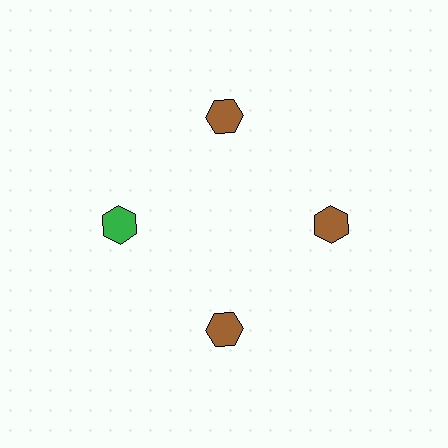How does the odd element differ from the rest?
It has a different color: green instead of brown.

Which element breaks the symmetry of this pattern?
The green hexagon at roughly the 9 o'clock position breaks the symmetry. All other shapes are brown hexagons.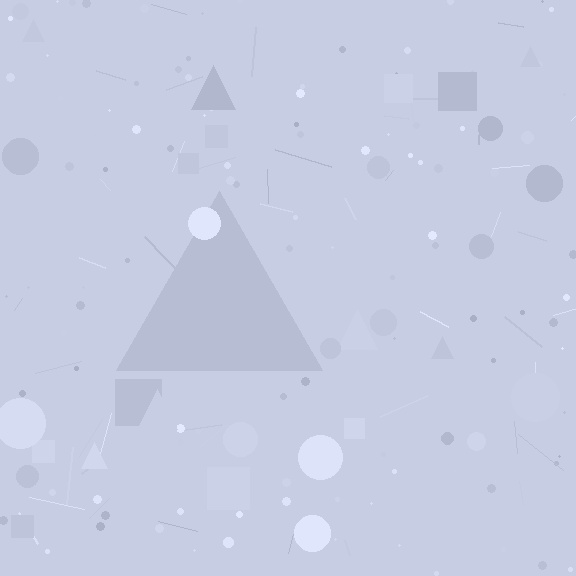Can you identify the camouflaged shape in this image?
The camouflaged shape is a triangle.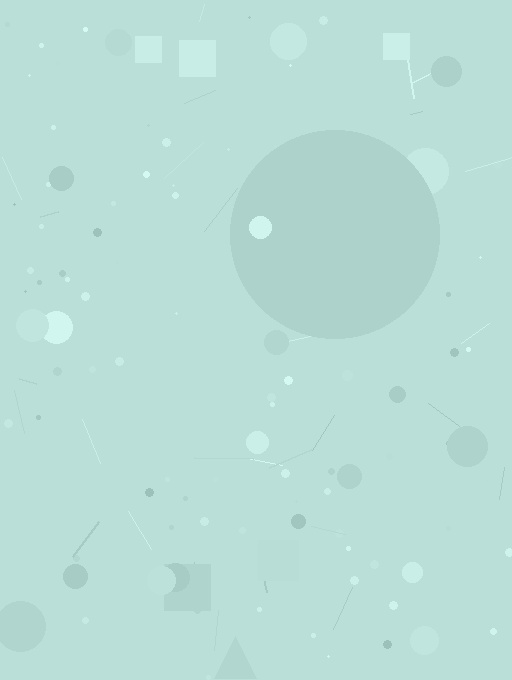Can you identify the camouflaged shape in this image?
The camouflaged shape is a circle.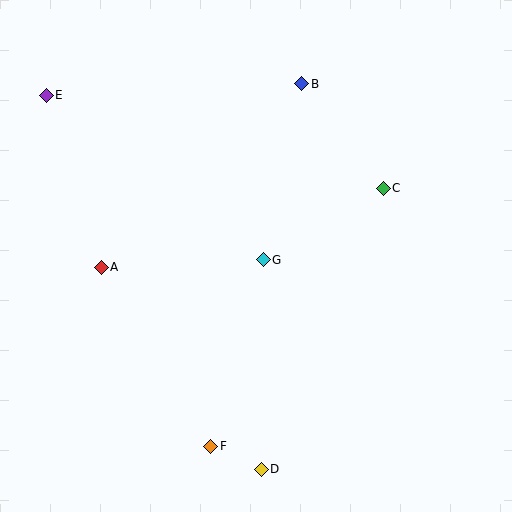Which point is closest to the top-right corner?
Point B is closest to the top-right corner.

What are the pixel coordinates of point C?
Point C is at (383, 188).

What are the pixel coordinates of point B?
Point B is at (302, 84).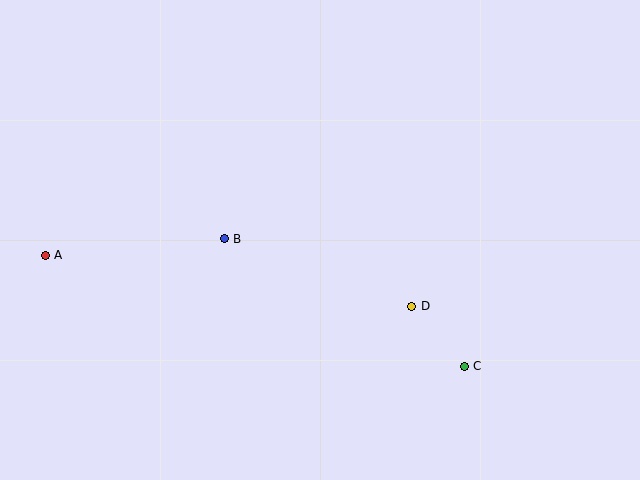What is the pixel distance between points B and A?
The distance between B and A is 179 pixels.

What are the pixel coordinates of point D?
Point D is at (412, 306).